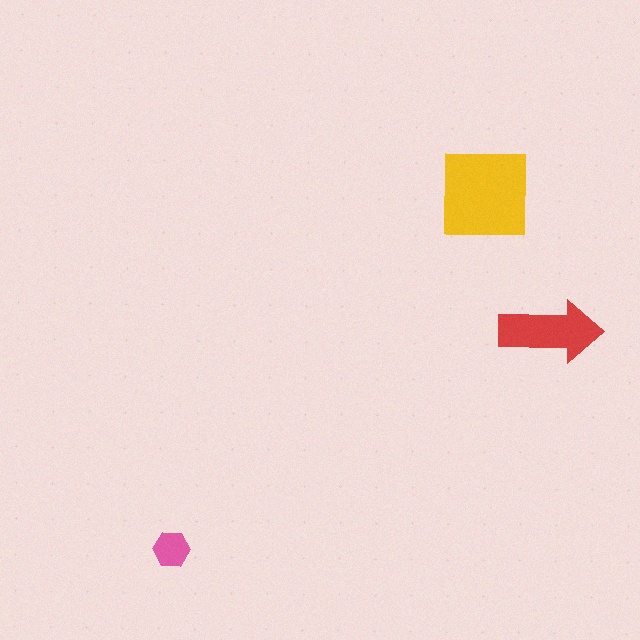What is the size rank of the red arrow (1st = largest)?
2nd.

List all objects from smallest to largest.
The pink hexagon, the red arrow, the yellow square.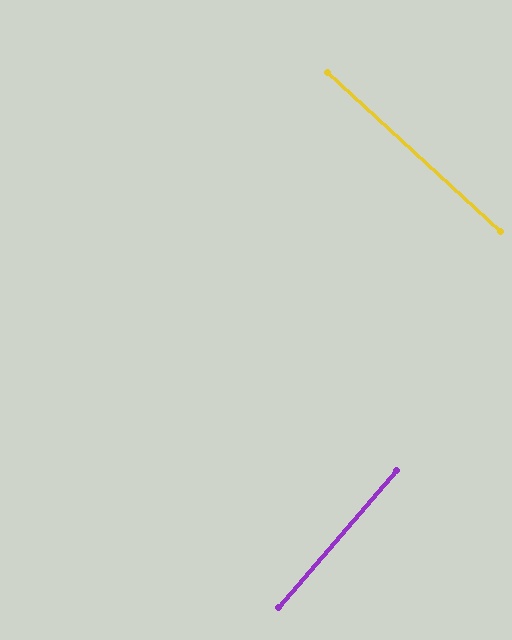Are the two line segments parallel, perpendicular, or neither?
Perpendicular — they meet at approximately 89°.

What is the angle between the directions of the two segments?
Approximately 89 degrees.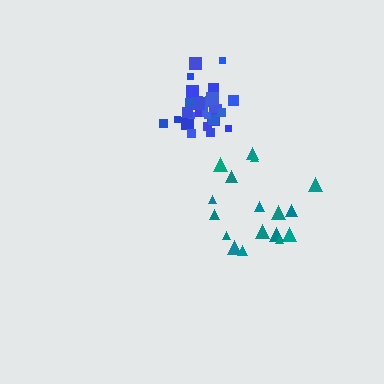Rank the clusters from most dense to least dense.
blue, teal.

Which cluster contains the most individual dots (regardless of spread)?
Blue (28).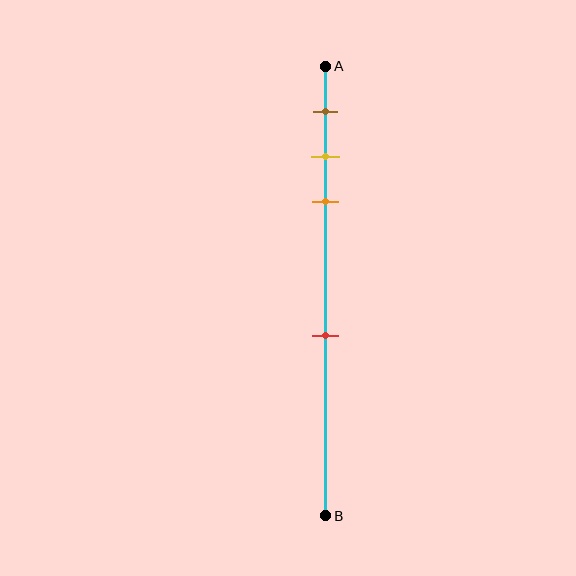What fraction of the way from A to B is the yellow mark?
The yellow mark is approximately 20% (0.2) of the way from A to B.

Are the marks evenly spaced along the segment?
No, the marks are not evenly spaced.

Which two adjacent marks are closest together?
The yellow and orange marks are the closest adjacent pair.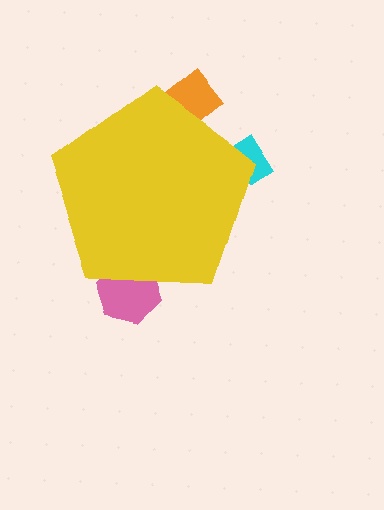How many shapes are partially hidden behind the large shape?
3 shapes are partially hidden.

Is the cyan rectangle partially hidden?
Yes, the cyan rectangle is partially hidden behind the yellow pentagon.